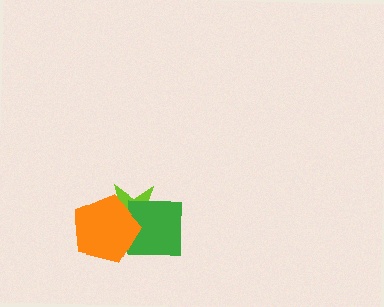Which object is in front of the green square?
The orange pentagon is in front of the green square.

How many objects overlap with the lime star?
2 objects overlap with the lime star.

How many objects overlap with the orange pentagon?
2 objects overlap with the orange pentagon.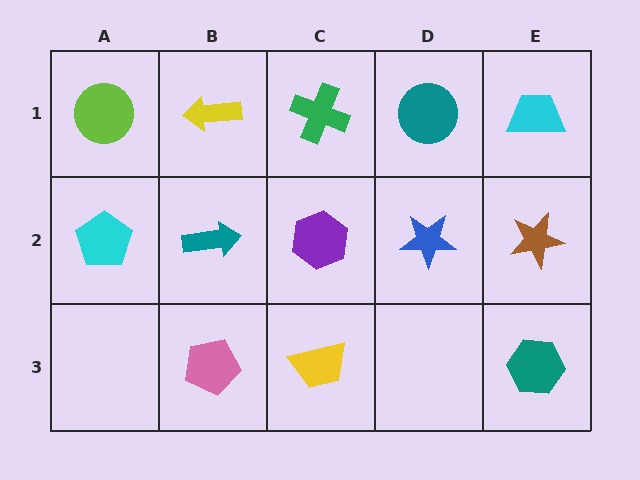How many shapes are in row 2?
5 shapes.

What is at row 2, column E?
A brown star.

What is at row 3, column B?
A pink pentagon.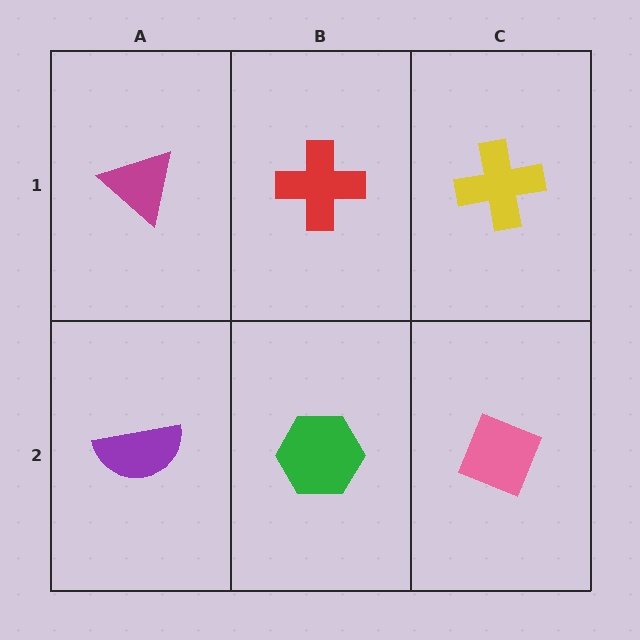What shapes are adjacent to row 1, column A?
A purple semicircle (row 2, column A), a red cross (row 1, column B).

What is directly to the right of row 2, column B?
A pink diamond.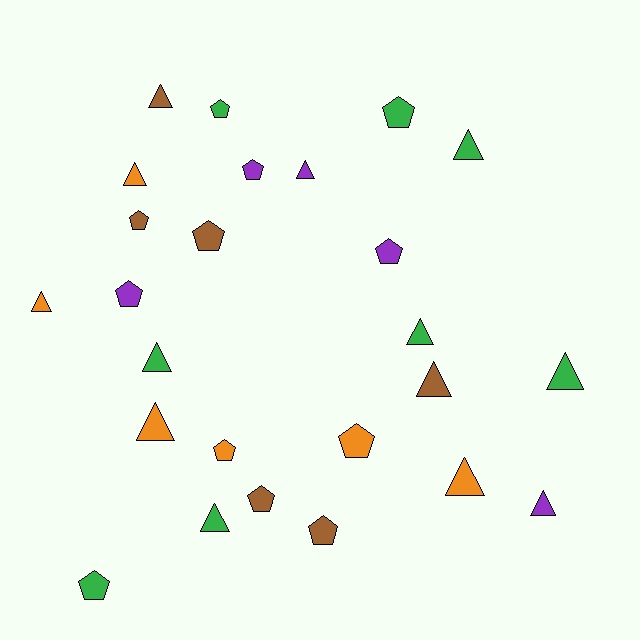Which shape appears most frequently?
Triangle, with 13 objects.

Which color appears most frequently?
Green, with 8 objects.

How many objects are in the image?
There are 25 objects.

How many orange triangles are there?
There are 4 orange triangles.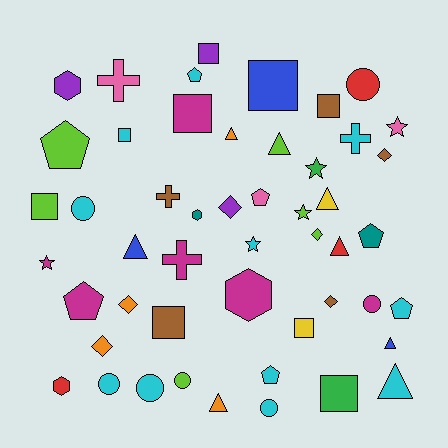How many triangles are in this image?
There are 8 triangles.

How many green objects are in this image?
There are 2 green objects.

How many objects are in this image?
There are 50 objects.